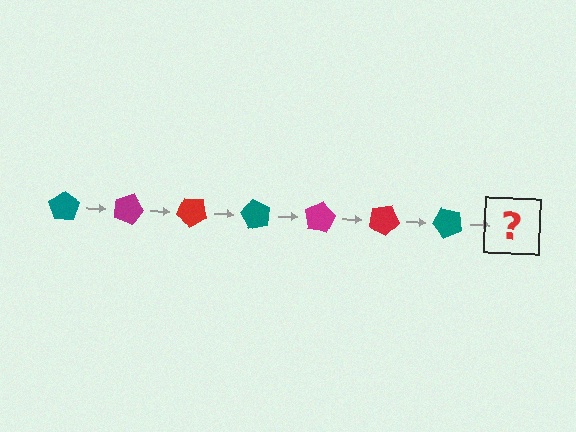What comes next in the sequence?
The next element should be a magenta pentagon, rotated 140 degrees from the start.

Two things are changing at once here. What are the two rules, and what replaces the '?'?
The two rules are that it rotates 20 degrees each step and the color cycles through teal, magenta, and red. The '?' should be a magenta pentagon, rotated 140 degrees from the start.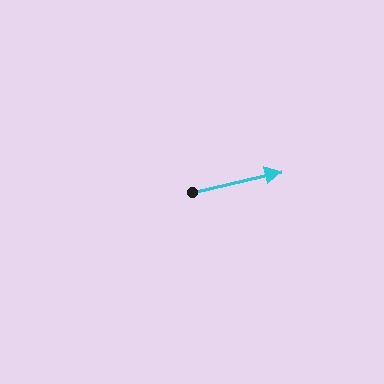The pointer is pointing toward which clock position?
Roughly 3 o'clock.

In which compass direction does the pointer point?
East.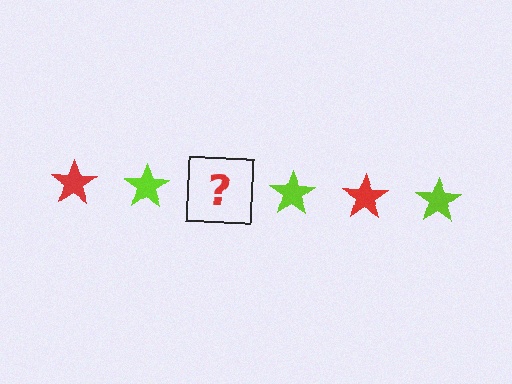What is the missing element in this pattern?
The missing element is a red star.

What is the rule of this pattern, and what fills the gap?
The rule is that the pattern cycles through red, lime stars. The gap should be filled with a red star.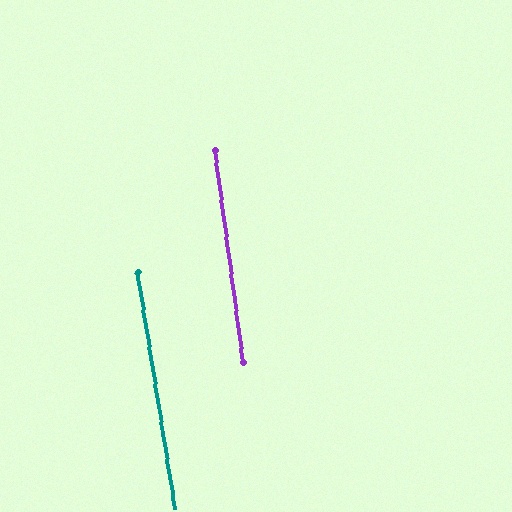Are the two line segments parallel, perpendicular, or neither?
Parallel — their directions differ by only 1.4°.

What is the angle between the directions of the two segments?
Approximately 1 degree.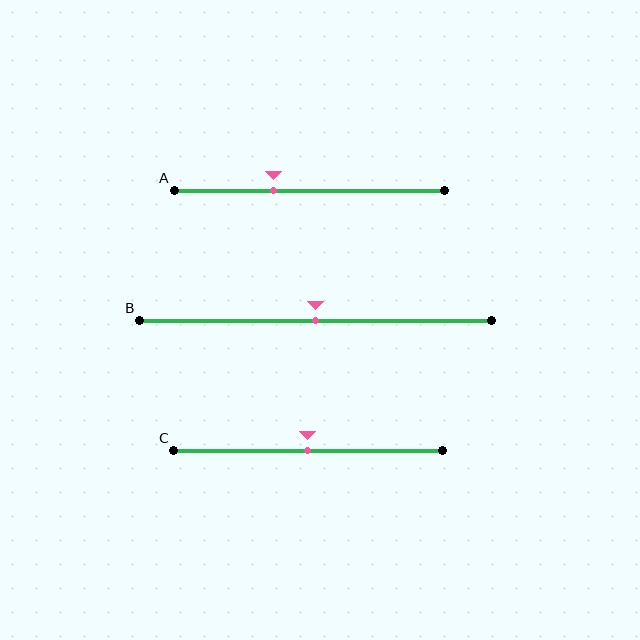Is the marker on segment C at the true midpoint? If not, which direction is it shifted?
Yes, the marker on segment C is at the true midpoint.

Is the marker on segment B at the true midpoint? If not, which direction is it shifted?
Yes, the marker on segment B is at the true midpoint.